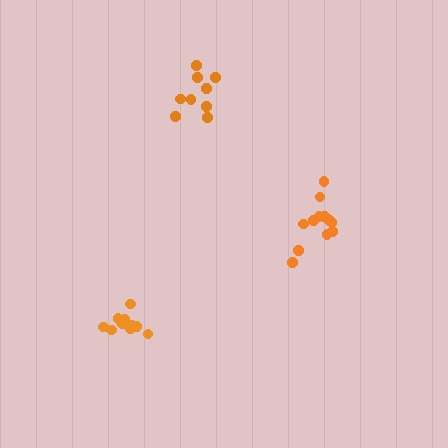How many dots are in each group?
Group 1: 9 dots, Group 2: 12 dots, Group 3: 10 dots (31 total).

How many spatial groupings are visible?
There are 3 spatial groupings.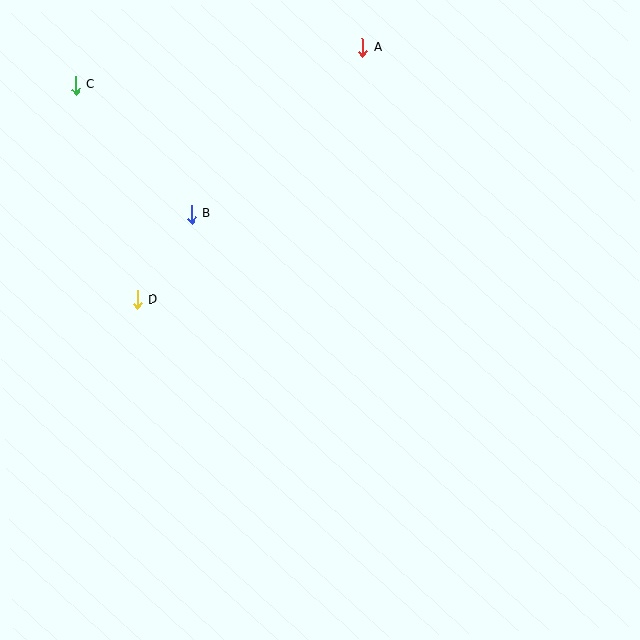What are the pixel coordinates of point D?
Point D is at (137, 300).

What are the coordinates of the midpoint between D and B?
The midpoint between D and B is at (164, 257).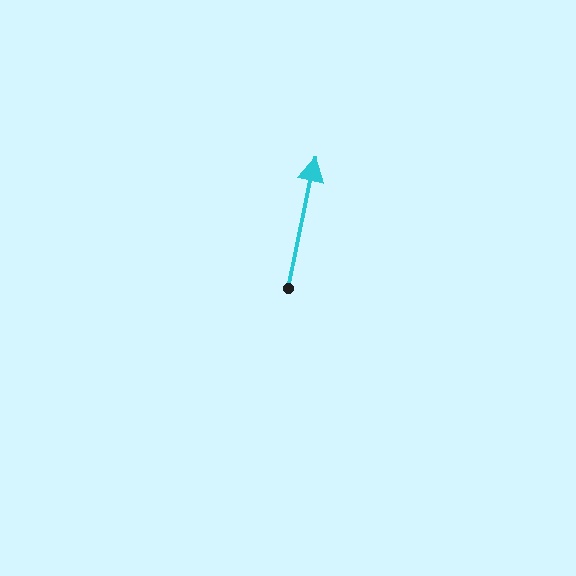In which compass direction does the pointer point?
North.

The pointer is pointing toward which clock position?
Roughly 12 o'clock.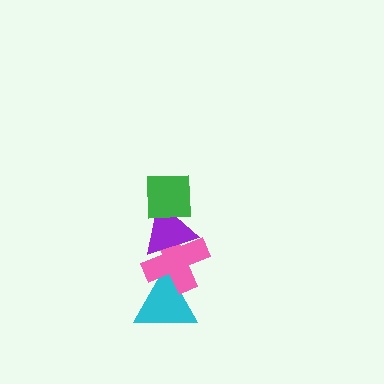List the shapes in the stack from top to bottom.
From top to bottom: the green square, the purple triangle, the pink cross, the cyan triangle.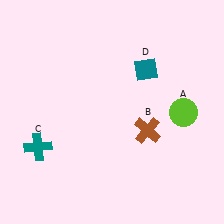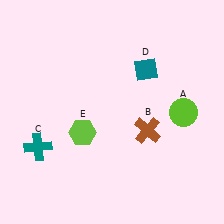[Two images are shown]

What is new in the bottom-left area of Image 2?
A lime hexagon (E) was added in the bottom-left area of Image 2.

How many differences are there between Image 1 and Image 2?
There is 1 difference between the two images.